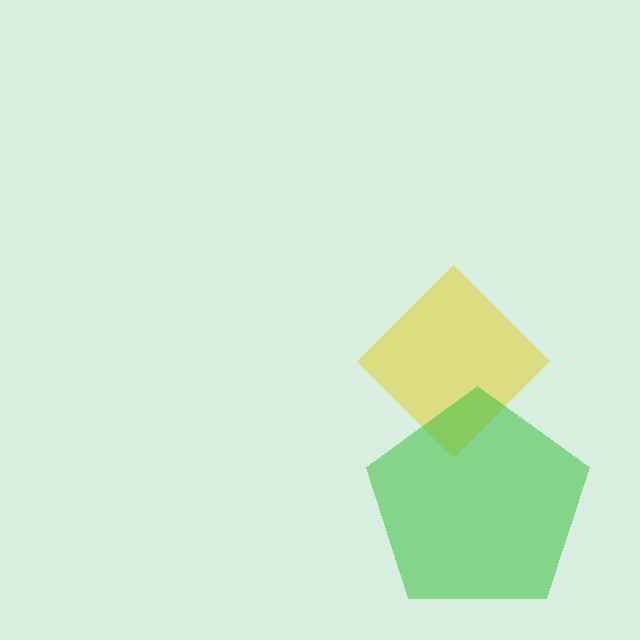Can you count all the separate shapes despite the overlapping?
Yes, there are 2 separate shapes.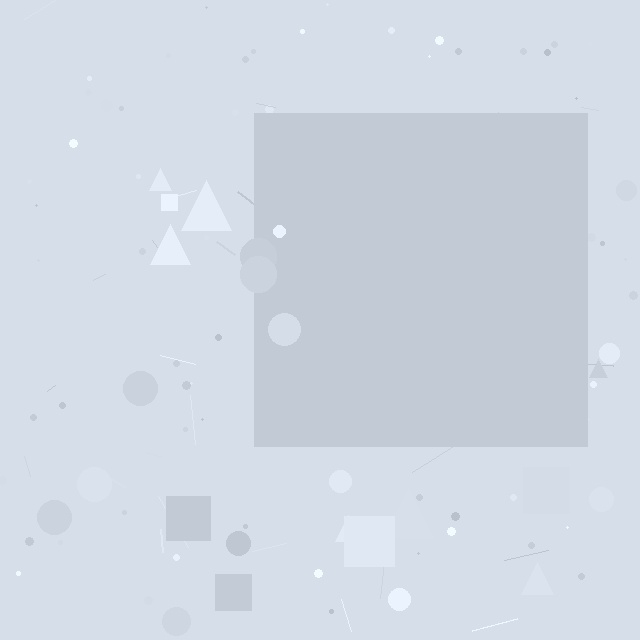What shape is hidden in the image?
A square is hidden in the image.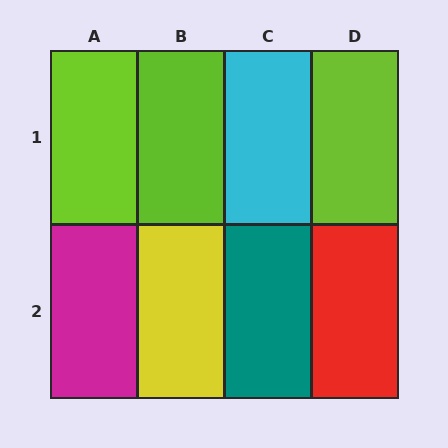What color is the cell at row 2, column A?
Magenta.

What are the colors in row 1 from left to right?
Lime, lime, cyan, lime.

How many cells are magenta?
1 cell is magenta.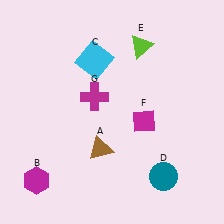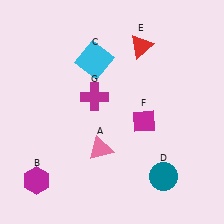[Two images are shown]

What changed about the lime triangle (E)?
In Image 1, E is lime. In Image 2, it changed to red.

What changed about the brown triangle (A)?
In Image 1, A is brown. In Image 2, it changed to pink.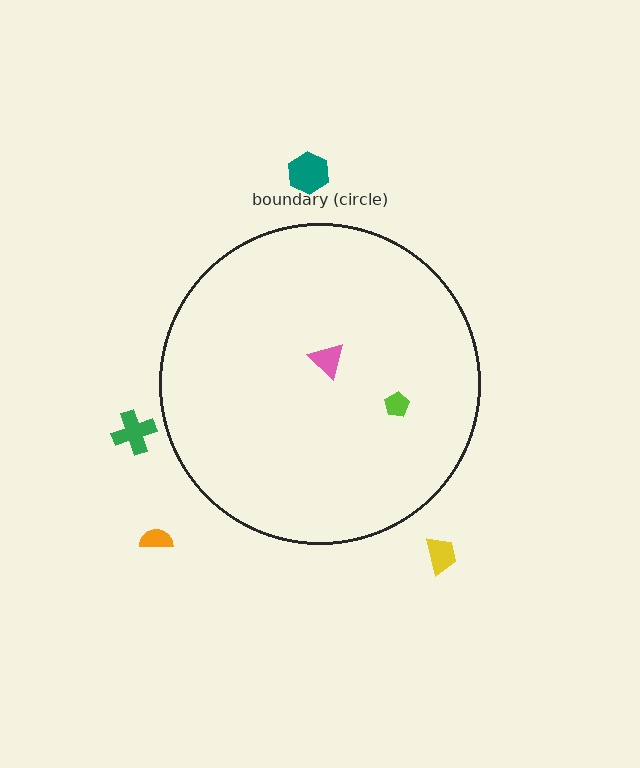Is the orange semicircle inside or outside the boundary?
Outside.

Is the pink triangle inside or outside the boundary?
Inside.